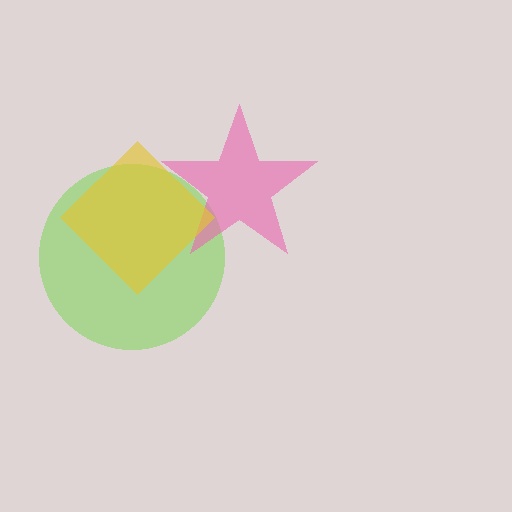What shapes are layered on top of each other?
The layered shapes are: a lime circle, a pink star, a yellow diamond.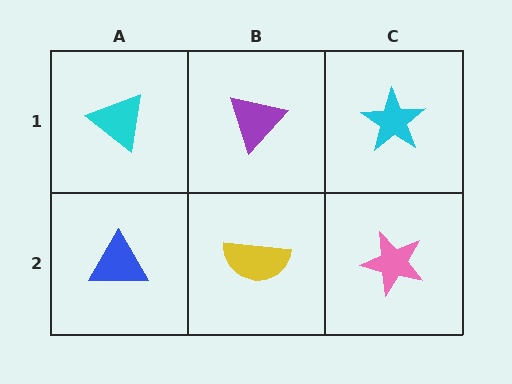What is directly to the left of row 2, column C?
A yellow semicircle.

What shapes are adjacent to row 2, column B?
A purple triangle (row 1, column B), a blue triangle (row 2, column A), a pink star (row 2, column C).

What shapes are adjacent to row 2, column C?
A cyan star (row 1, column C), a yellow semicircle (row 2, column B).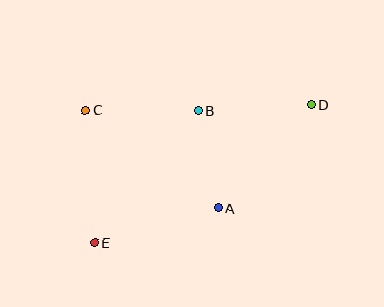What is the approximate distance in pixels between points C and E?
The distance between C and E is approximately 133 pixels.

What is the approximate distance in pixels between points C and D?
The distance between C and D is approximately 226 pixels.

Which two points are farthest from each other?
Points D and E are farthest from each other.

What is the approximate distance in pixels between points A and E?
The distance between A and E is approximately 128 pixels.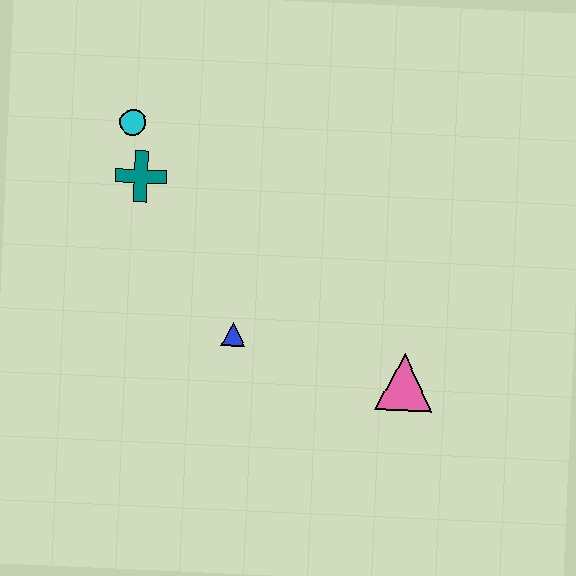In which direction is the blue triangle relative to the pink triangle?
The blue triangle is to the left of the pink triangle.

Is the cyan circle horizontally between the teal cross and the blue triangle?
No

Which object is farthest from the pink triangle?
The cyan circle is farthest from the pink triangle.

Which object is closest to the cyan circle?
The teal cross is closest to the cyan circle.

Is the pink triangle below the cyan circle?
Yes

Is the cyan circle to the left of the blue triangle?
Yes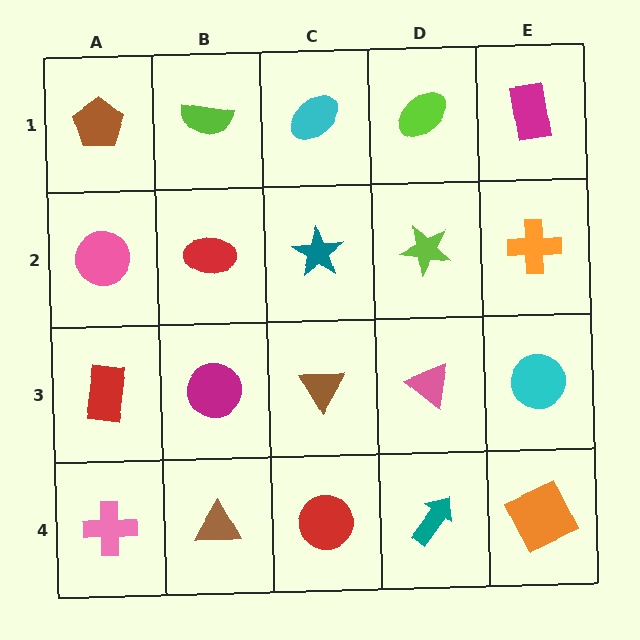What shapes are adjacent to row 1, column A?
A pink circle (row 2, column A), a lime semicircle (row 1, column B).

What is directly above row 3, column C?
A teal star.